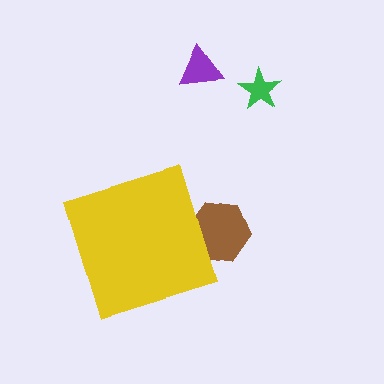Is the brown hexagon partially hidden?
Yes, the brown hexagon is partially hidden behind the yellow diamond.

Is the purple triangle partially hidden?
No, the purple triangle is fully visible.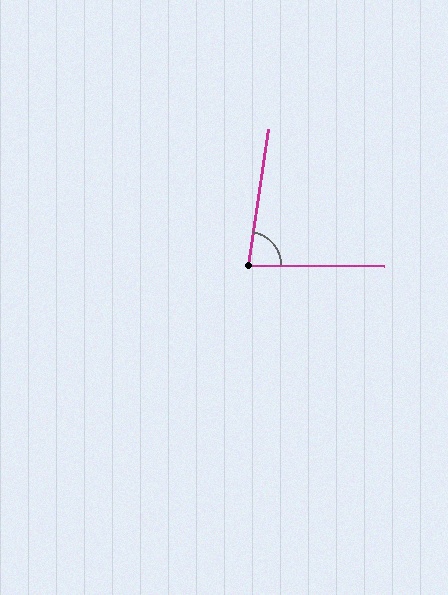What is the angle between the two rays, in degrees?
Approximately 82 degrees.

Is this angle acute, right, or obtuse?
It is acute.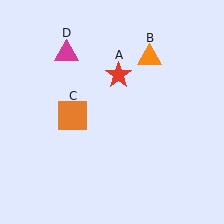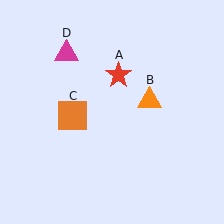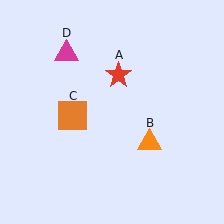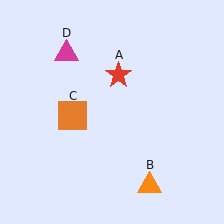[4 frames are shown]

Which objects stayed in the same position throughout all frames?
Red star (object A) and orange square (object C) and magenta triangle (object D) remained stationary.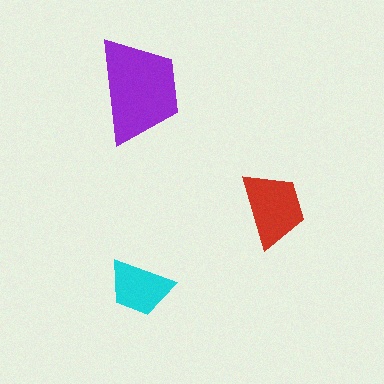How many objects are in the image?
There are 3 objects in the image.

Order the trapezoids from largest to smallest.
the purple one, the red one, the cyan one.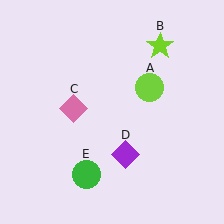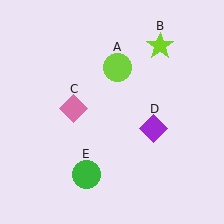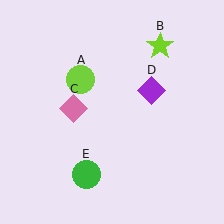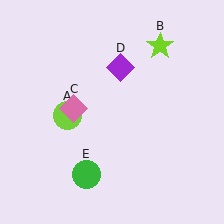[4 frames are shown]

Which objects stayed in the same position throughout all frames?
Lime star (object B) and pink diamond (object C) and green circle (object E) remained stationary.